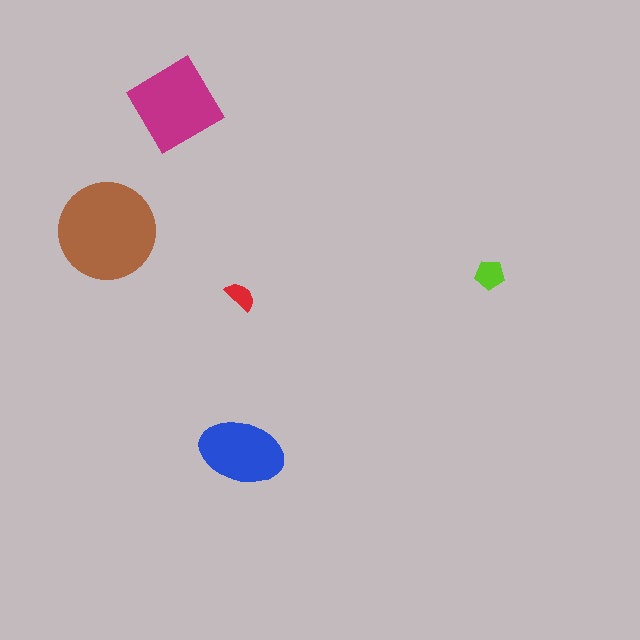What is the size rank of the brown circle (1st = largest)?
1st.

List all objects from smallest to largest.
The red semicircle, the lime pentagon, the blue ellipse, the magenta diamond, the brown circle.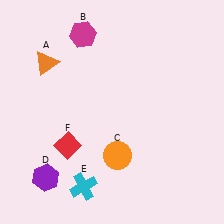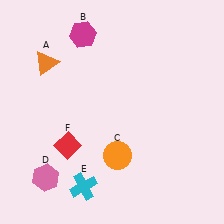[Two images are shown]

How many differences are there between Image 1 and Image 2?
There is 1 difference between the two images.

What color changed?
The hexagon (D) changed from purple in Image 1 to pink in Image 2.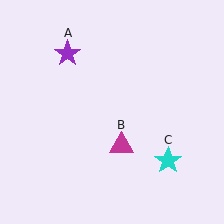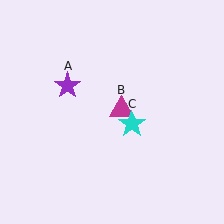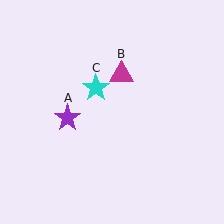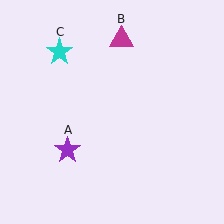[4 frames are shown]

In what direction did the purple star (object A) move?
The purple star (object A) moved down.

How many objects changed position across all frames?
3 objects changed position: purple star (object A), magenta triangle (object B), cyan star (object C).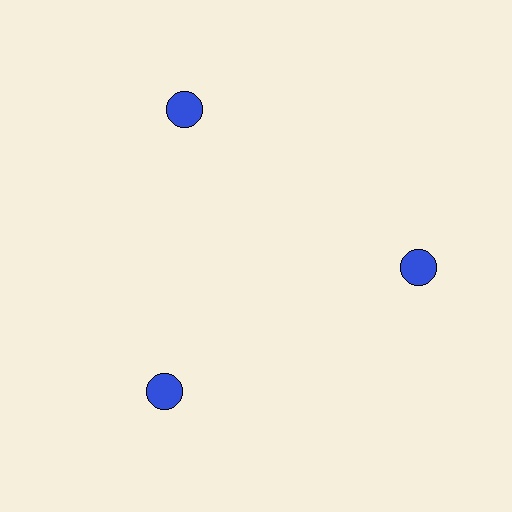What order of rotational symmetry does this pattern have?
This pattern has 3-fold rotational symmetry.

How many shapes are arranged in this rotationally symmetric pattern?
There are 3 shapes, arranged in 3 groups of 1.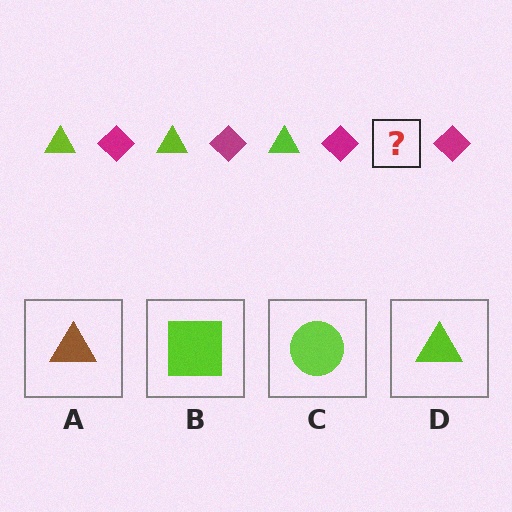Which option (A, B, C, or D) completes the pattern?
D.